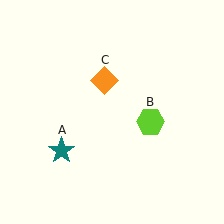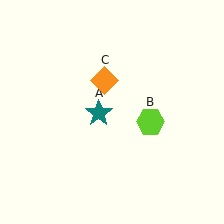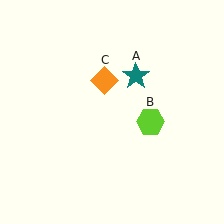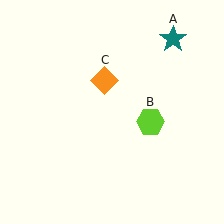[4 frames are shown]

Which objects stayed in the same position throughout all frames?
Lime hexagon (object B) and orange diamond (object C) remained stationary.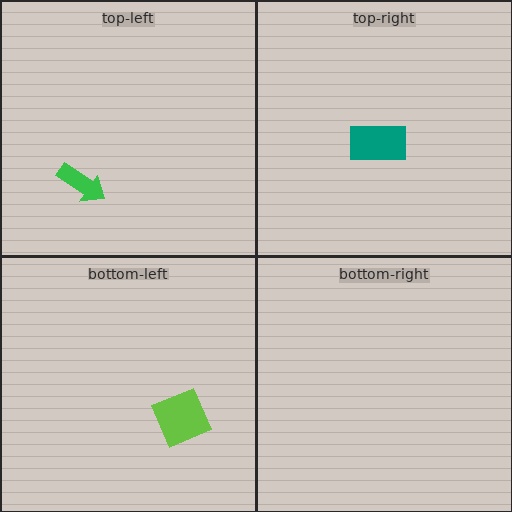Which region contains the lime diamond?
The bottom-left region.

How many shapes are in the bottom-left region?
1.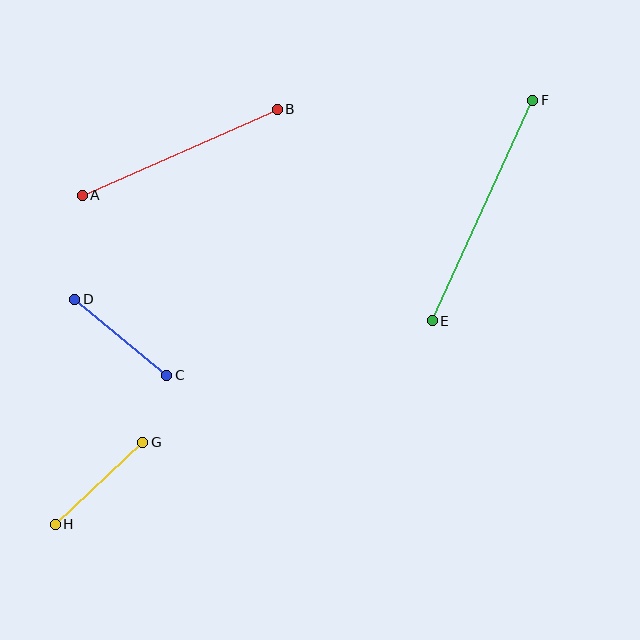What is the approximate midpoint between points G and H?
The midpoint is at approximately (99, 483) pixels.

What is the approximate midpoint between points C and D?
The midpoint is at approximately (121, 337) pixels.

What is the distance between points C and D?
The distance is approximately 119 pixels.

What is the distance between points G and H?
The distance is approximately 120 pixels.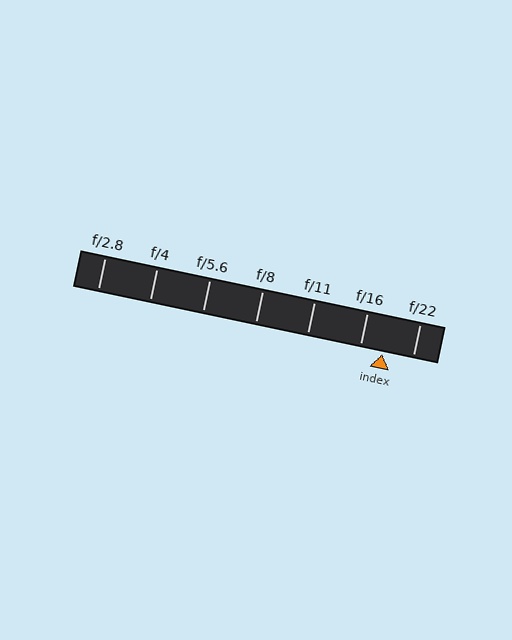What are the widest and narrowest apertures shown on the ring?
The widest aperture shown is f/2.8 and the narrowest is f/22.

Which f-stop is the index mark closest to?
The index mark is closest to f/16.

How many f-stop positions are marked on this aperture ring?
There are 7 f-stop positions marked.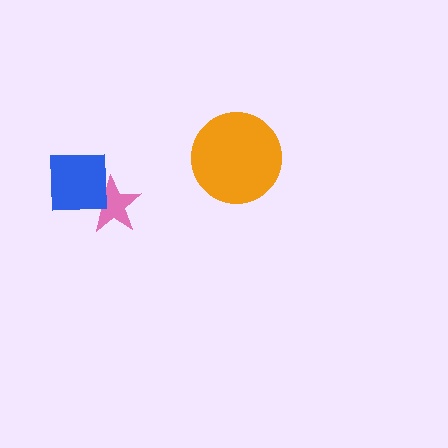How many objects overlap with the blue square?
1 object overlaps with the blue square.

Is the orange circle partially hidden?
No, no other shape covers it.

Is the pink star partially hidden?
Yes, it is partially covered by another shape.